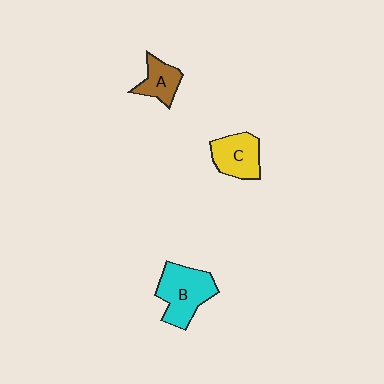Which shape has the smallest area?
Shape A (brown).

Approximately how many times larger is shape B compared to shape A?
Approximately 1.8 times.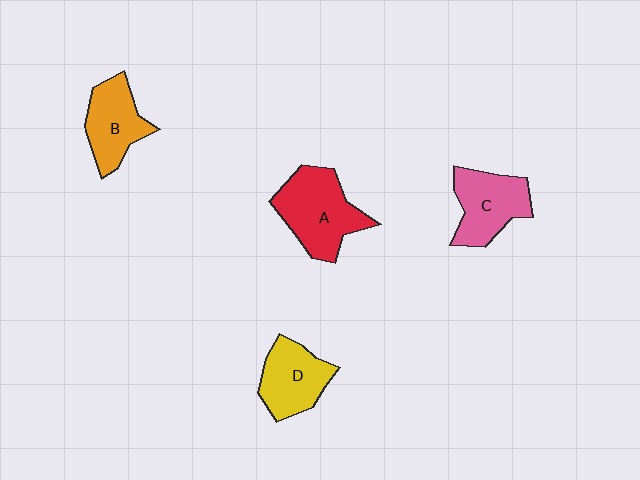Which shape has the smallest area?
Shape B (orange).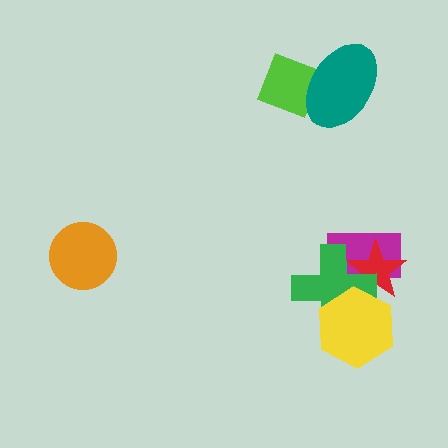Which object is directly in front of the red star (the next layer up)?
The green cross is directly in front of the red star.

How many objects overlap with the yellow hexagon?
2 objects overlap with the yellow hexagon.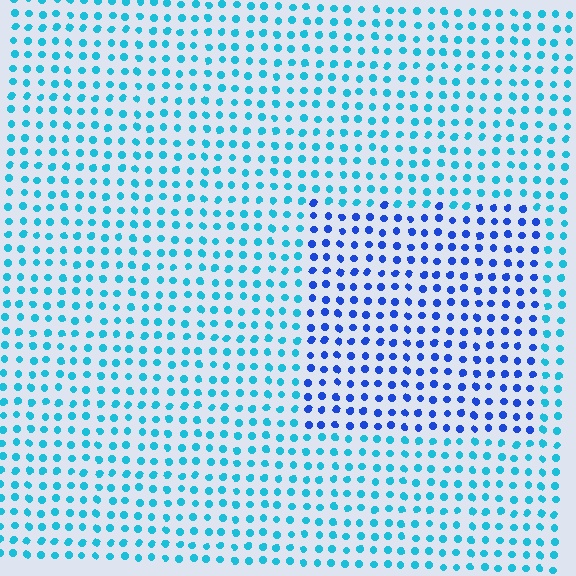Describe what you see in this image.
The image is filled with small cyan elements in a uniform arrangement. A rectangle-shaped region is visible where the elements are tinted to a slightly different hue, forming a subtle color boundary.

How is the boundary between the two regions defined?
The boundary is defined purely by a slight shift in hue (about 39 degrees). Spacing, size, and orientation are identical on both sides.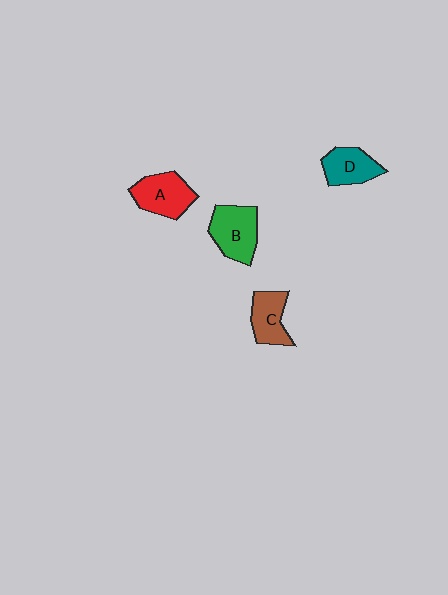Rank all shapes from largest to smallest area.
From largest to smallest: B (green), A (red), C (brown), D (teal).